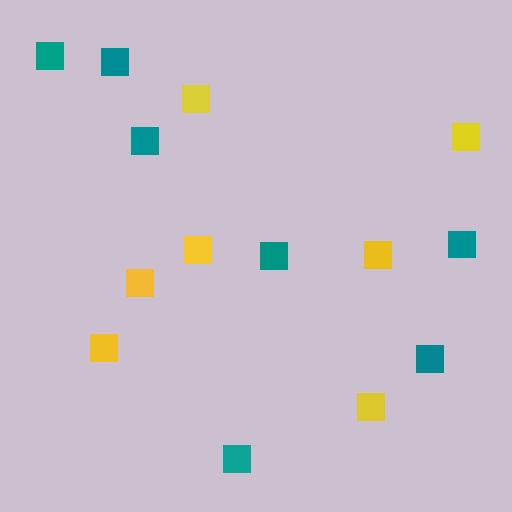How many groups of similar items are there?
There are 2 groups: one group of teal squares (7) and one group of yellow squares (7).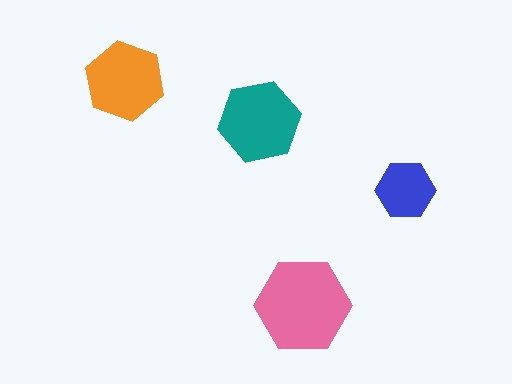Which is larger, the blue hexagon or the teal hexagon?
The teal one.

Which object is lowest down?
The pink hexagon is bottommost.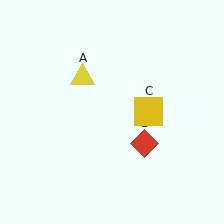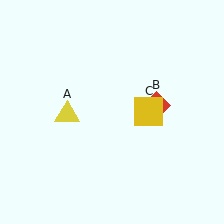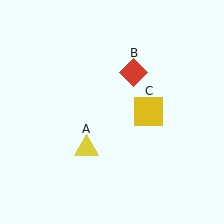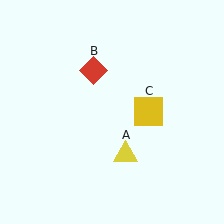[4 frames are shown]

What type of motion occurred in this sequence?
The yellow triangle (object A), red diamond (object B) rotated counterclockwise around the center of the scene.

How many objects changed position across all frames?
2 objects changed position: yellow triangle (object A), red diamond (object B).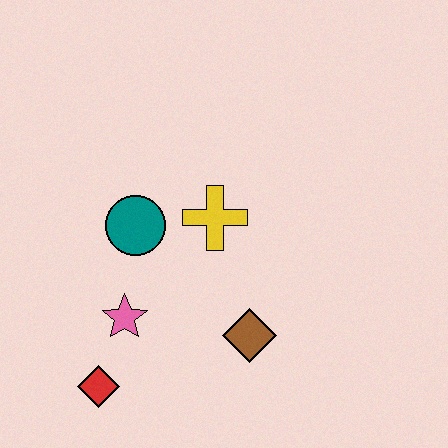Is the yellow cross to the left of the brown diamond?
Yes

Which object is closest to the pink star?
The red diamond is closest to the pink star.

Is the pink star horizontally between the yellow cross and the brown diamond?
No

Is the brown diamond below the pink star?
Yes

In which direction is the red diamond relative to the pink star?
The red diamond is below the pink star.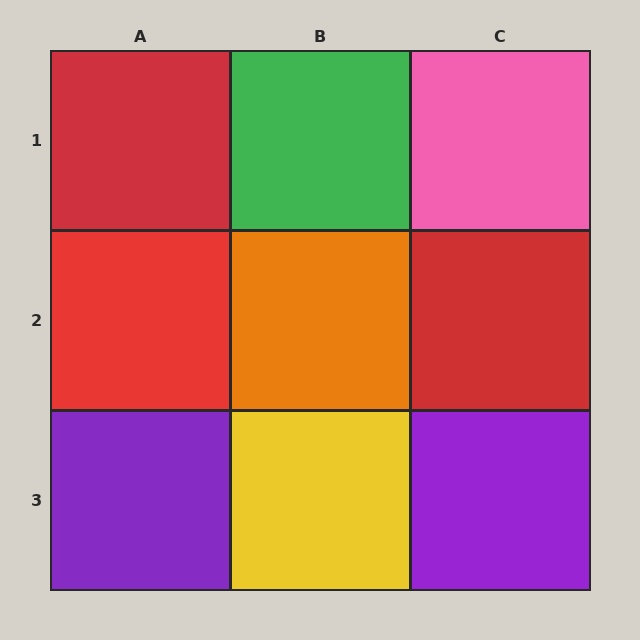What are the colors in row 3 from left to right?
Purple, yellow, purple.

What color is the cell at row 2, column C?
Red.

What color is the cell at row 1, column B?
Green.